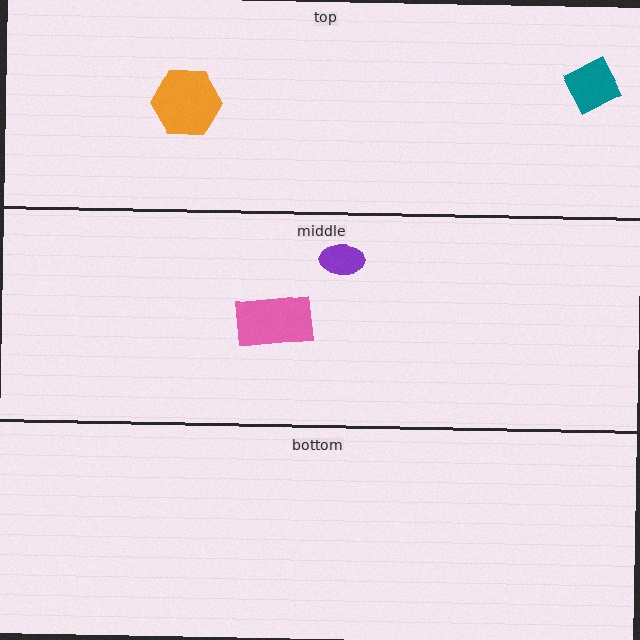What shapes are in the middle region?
The purple ellipse, the pink rectangle.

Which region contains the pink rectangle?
The middle region.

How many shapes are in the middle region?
2.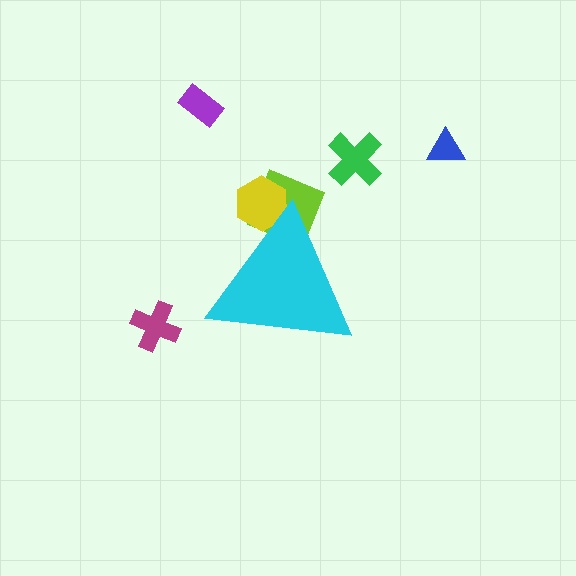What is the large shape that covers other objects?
A cyan triangle.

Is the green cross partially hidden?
No, the green cross is fully visible.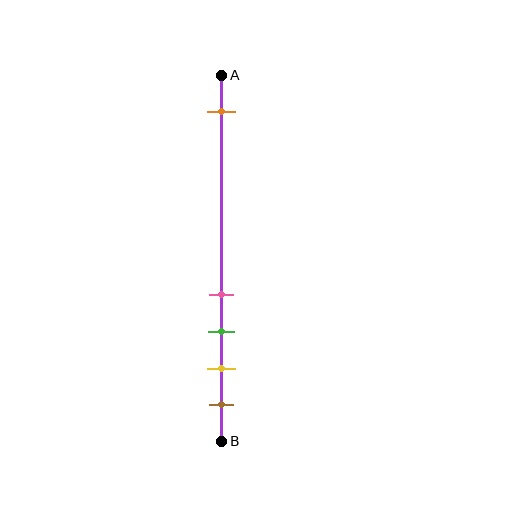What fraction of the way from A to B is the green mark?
The green mark is approximately 70% (0.7) of the way from A to B.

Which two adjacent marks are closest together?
The pink and green marks are the closest adjacent pair.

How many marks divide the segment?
There are 5 marks dividing the segment.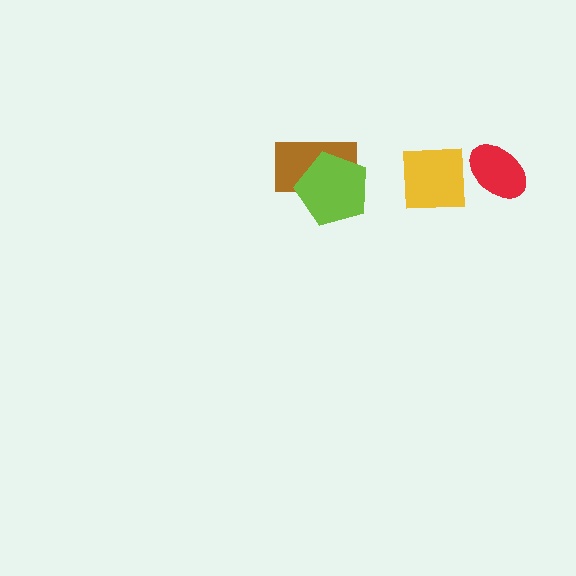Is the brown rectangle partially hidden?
Yes, it is partially covered by another shape.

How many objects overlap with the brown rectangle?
1 object overlaps with the brown rectangle.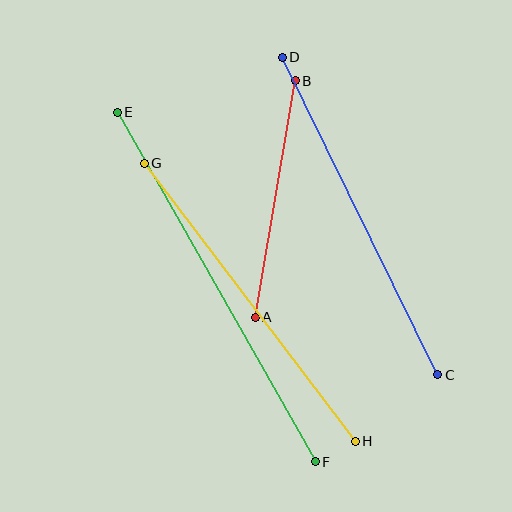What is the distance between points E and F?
The distance is approximately 401 pixels.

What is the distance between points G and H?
The distance is approximately 349 pixels.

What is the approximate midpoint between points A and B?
The midpoint is at approximately (275, 199) pixels.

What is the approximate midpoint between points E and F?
The midpoint is at approximately (216, 287) pixels.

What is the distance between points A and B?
The distance is approximately 240 pixels.